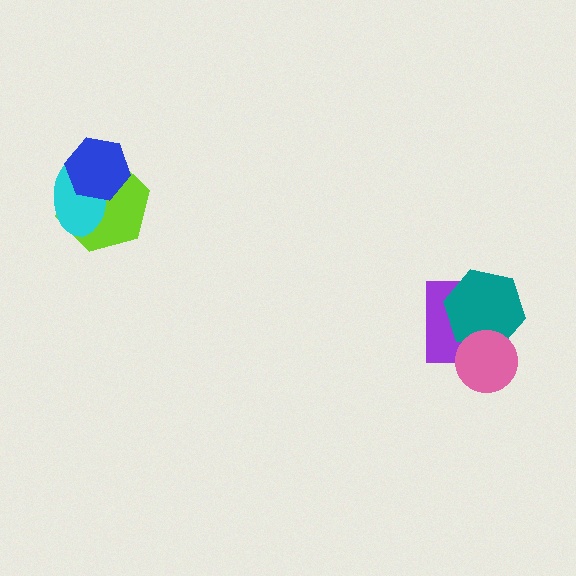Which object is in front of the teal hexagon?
The pink circle is in front of the teal hexagon.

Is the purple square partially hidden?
Yes, it is partially covered by another shape.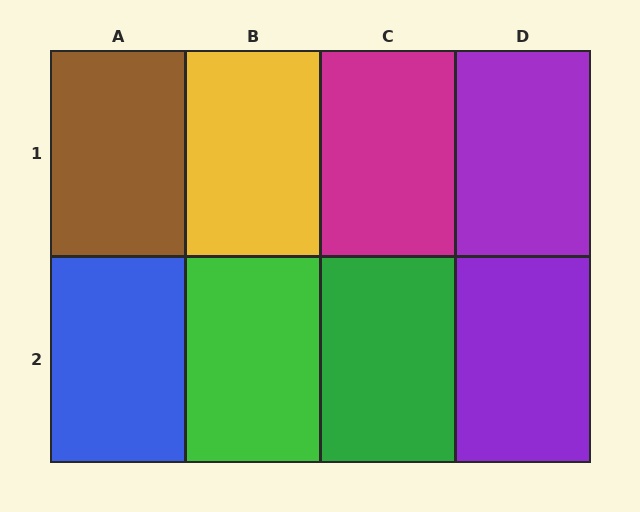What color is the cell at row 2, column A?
Blue.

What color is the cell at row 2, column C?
Green.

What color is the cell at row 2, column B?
Green.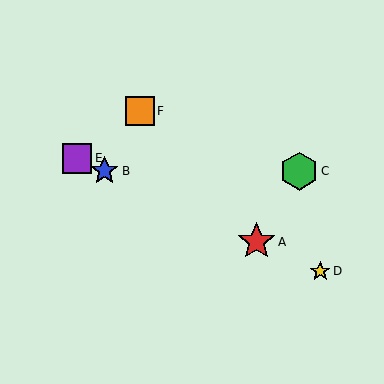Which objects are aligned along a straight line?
Objects A, B, D, E are aligned along a straight line.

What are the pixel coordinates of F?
Object F is at (140, 111).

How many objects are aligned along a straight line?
4 objects (A, B, D, E) are aligned along a straight line.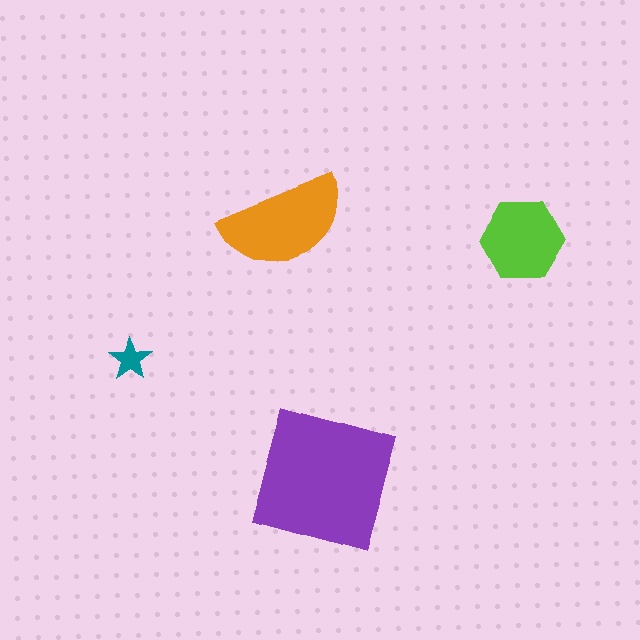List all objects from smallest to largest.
The teal star, the lime hexagon, the orange semicircle, the purple square.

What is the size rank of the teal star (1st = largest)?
4th.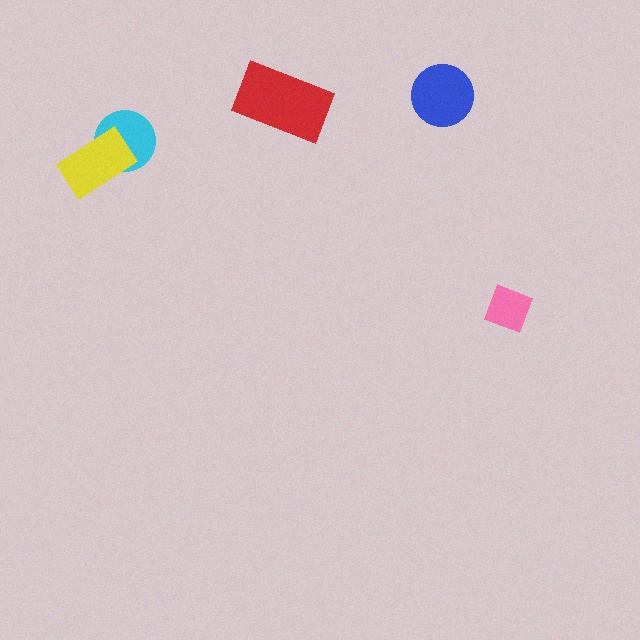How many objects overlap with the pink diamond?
0 objects overlap with the pink diamond.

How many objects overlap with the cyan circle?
1 object overlaps with the cyan circle.